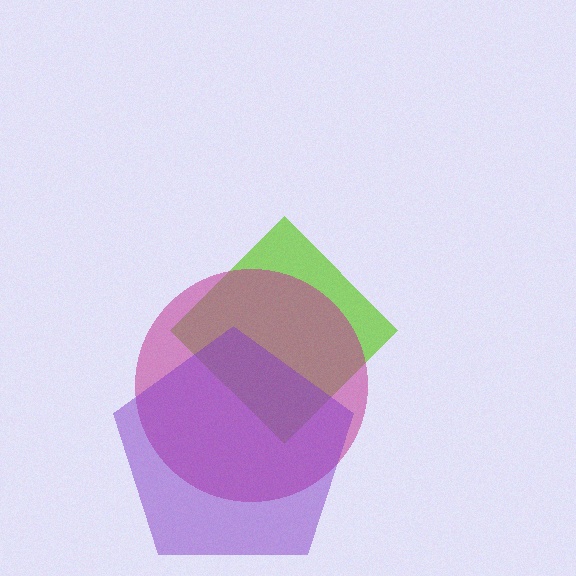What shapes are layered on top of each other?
The layered shapes are: a lime diamond, a magenta circle, a purple pentagon.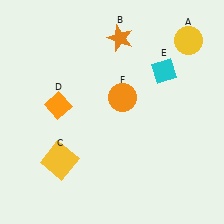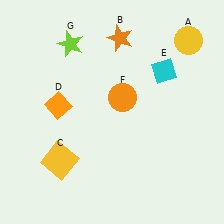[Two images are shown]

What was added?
A lime star (G) was added in Image 2.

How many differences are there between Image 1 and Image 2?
There is 1 difference between the two images.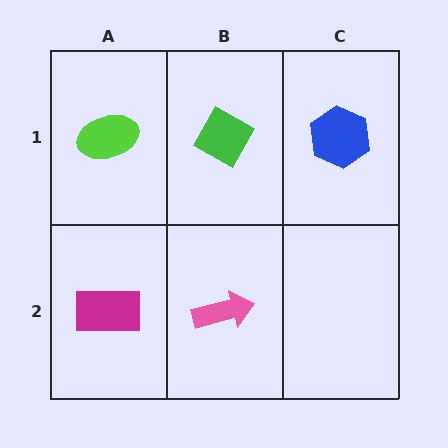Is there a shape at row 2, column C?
No, that cell is empty.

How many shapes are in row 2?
2 shapes.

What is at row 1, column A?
A lime ellipse.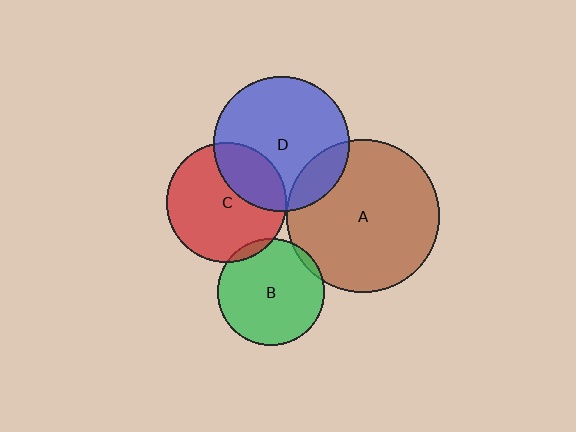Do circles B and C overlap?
Yes.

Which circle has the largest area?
Circle A (brown).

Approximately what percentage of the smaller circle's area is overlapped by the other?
Approximately 5%.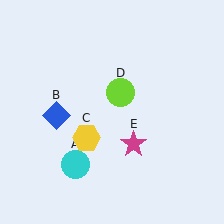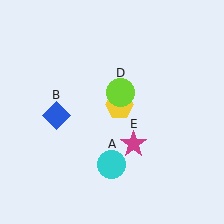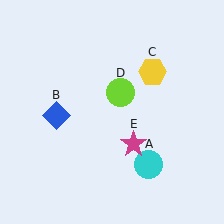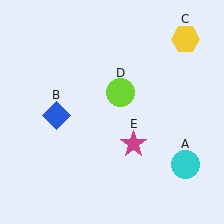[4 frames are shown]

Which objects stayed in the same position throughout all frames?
Blue diamond (object B) and lime circle (object D) and magenta star (object E) remained stationary.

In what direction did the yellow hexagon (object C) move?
The yellow hexagon (object C) moved up and to the right.